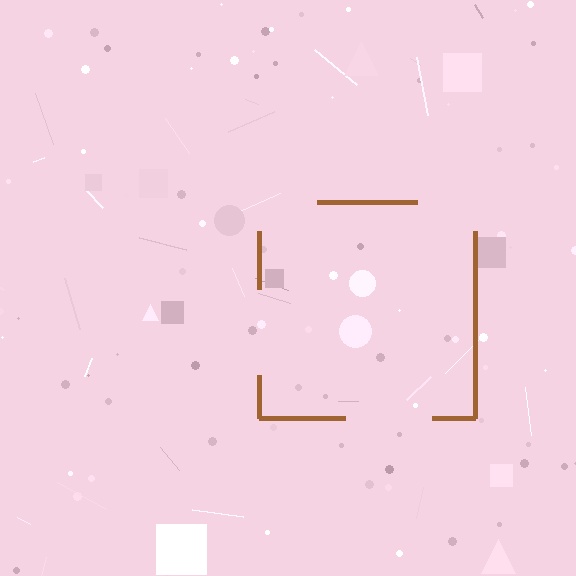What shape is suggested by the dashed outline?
The dashed outline suggests a square.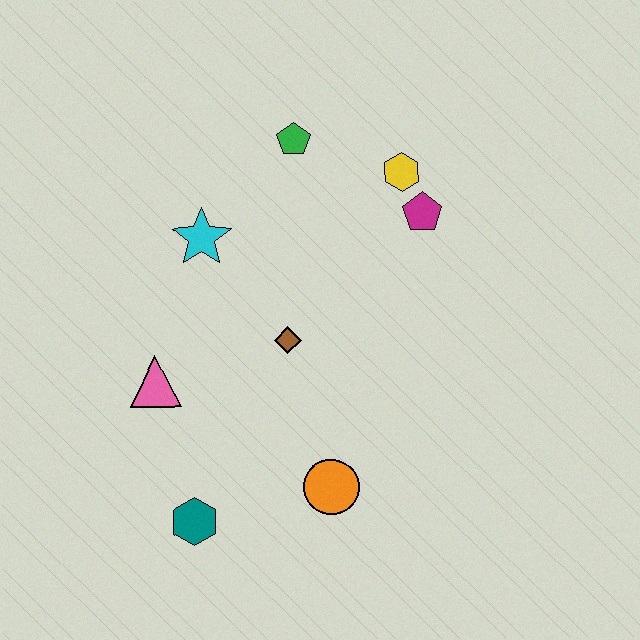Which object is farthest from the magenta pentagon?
The teal hexagon is farthest from the magenta pentagon.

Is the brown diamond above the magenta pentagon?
No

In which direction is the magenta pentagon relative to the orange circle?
The magenta pentagon is above the orange circle.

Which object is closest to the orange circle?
The teal hexagon is closest to the orange circle.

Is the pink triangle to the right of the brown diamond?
No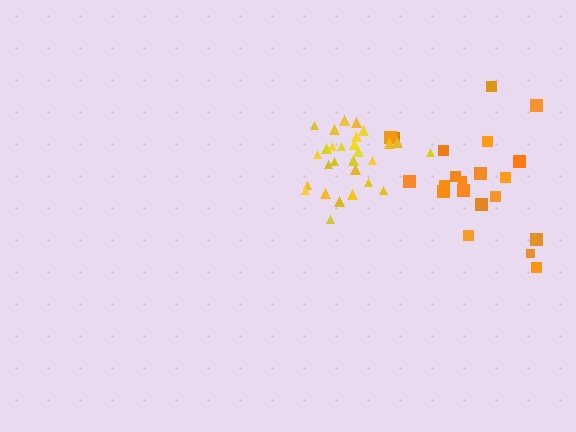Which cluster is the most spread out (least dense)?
Orange.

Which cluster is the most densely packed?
Yellow.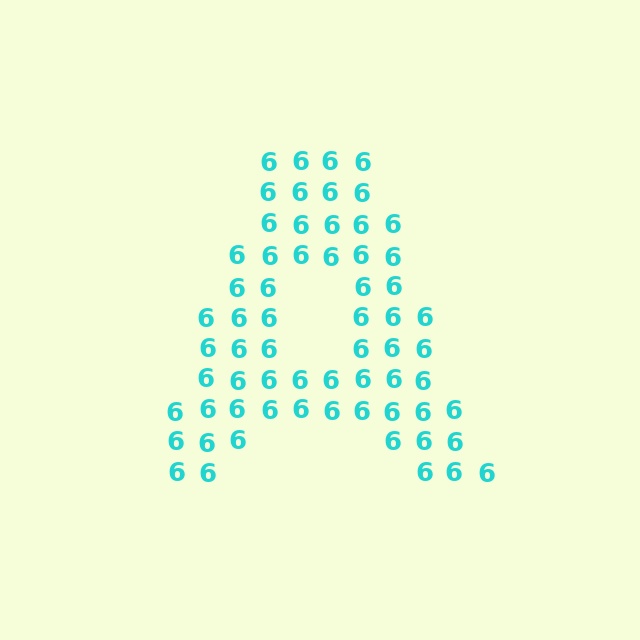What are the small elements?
The small elements are digit 6's.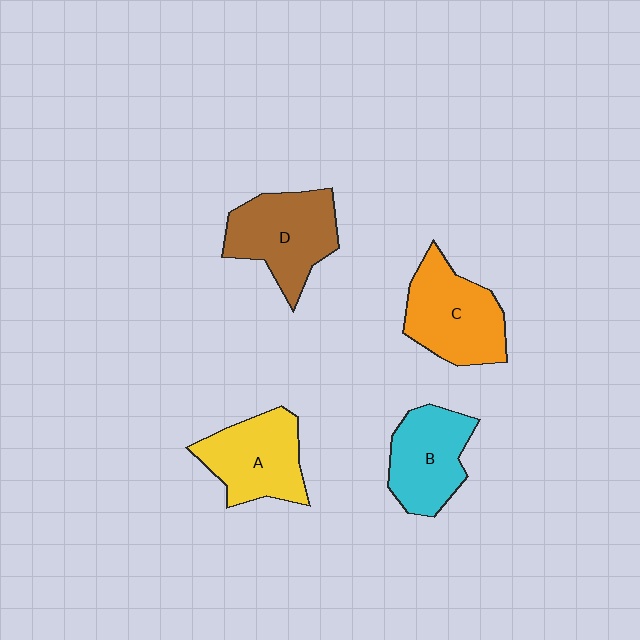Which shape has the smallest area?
Shape B (cyan).